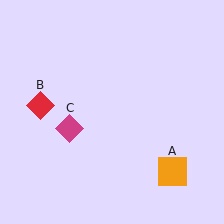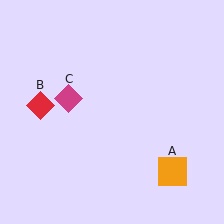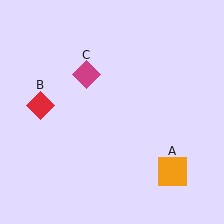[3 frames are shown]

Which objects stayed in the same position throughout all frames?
Orange square (object A) and red diamond (object B) remained stationary.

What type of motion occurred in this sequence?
The magenta diamond (object C) rotated clockwise around the center of the scene.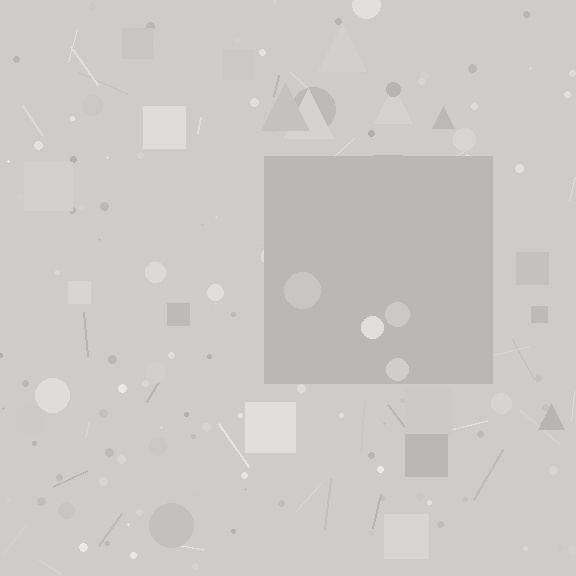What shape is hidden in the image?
A square is hidden in the image.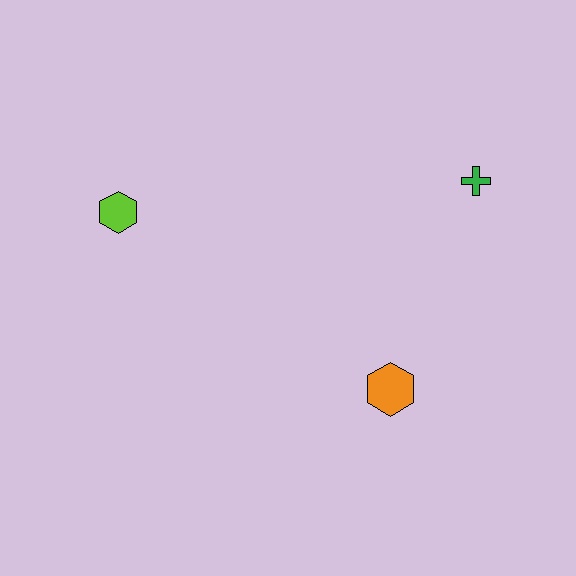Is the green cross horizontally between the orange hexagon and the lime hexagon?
No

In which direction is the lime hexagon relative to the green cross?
The lime hexagon is to the left of the green cross.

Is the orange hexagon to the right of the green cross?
No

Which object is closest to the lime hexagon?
The orange hexagon is closest to the lime hexagon.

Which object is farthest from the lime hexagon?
The green cross is farthest from the lime hexagon.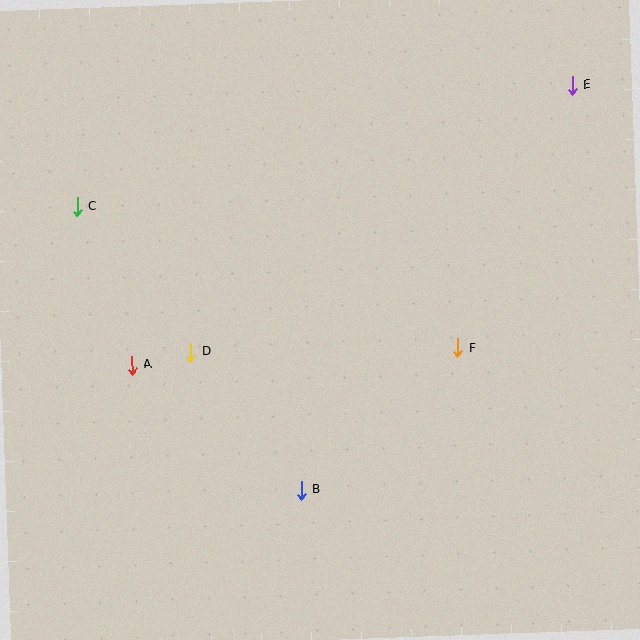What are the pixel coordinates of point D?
Point D is at (191, 352).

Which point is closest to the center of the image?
Point D at (191, 352) is closest to the center.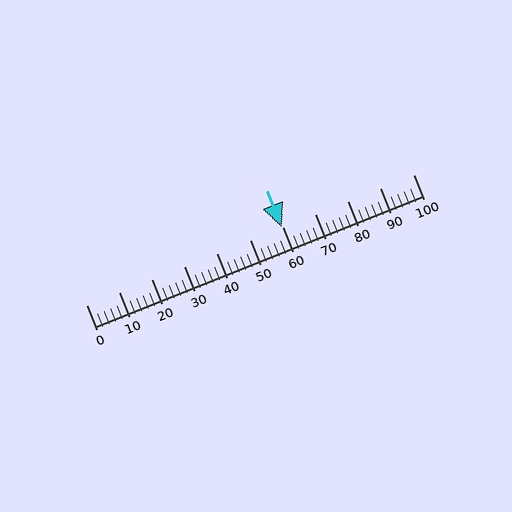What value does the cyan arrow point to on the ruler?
The cyan arrow points to approximately 60.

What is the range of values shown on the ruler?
The ruler shows values from 0 to 100.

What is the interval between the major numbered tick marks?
The major tick marks are spaced 10 units apart.